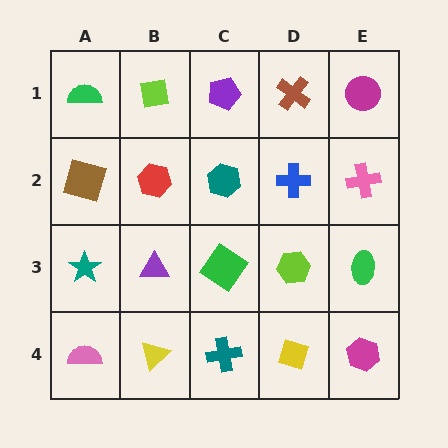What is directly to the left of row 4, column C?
A yellow triangle.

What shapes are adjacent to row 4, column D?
A lime hexagon (row 3, column D), a teal cross (row 4, column C), a magenta hexagon (row 4, column E).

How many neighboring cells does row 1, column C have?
3.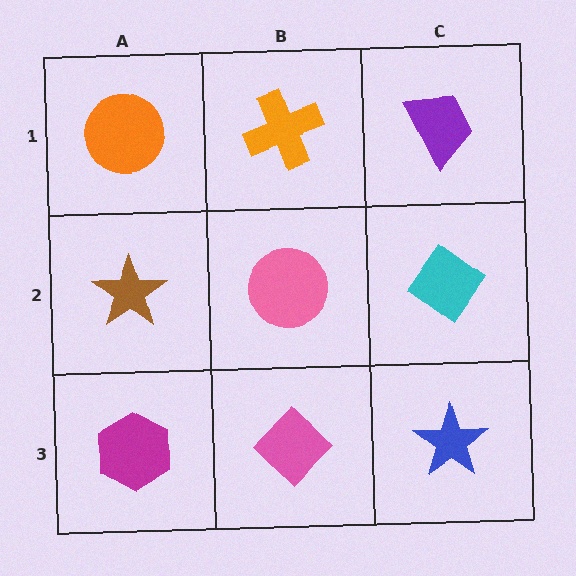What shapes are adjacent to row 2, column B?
An orange cross (row 1, column B), a pink diamond (row 3, column B), a brown star (row 2, column A), a cyan diamond (row 2, column C).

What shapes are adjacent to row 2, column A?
An orange circle (row 1, column A), a magenta hexagon (row 3, column A), a pink circle (row 2, column B).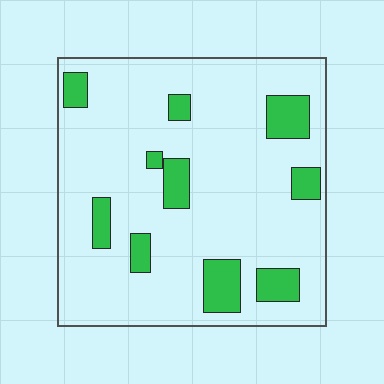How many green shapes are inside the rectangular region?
10.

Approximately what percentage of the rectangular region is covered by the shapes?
Approximately 15%.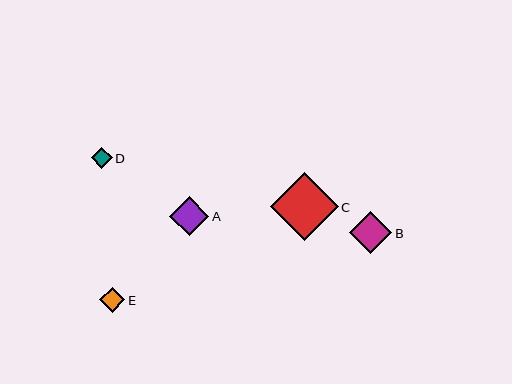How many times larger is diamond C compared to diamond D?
Diamond C is approximately 3.4 times the size of diamond D.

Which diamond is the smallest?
Diamond D is the smallest with a size of approximately 20 pixels.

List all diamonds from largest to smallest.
From largest to smallest: C, B, A, E, D.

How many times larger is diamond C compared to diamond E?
Diamond C is approximately 2.7 times the size of diamond E.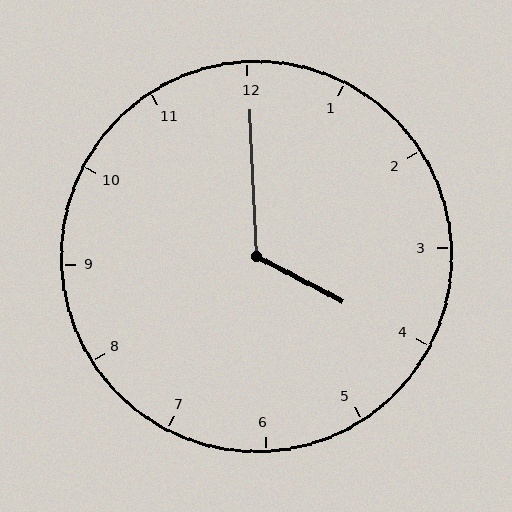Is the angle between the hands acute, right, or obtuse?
It is obtuse.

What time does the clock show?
4:00.